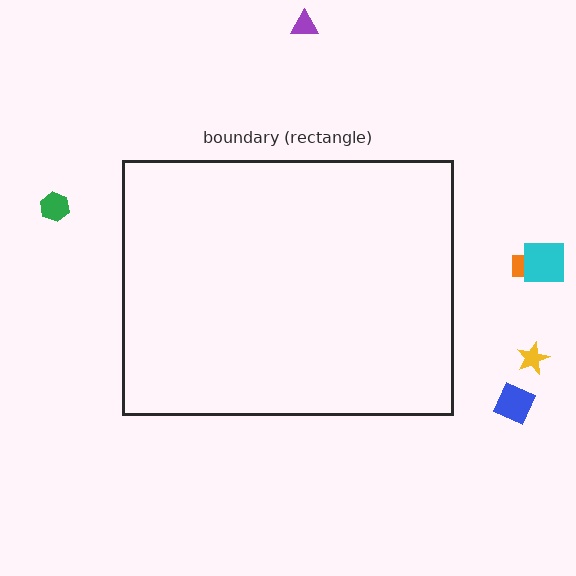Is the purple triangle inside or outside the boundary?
Outside.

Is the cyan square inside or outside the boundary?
Outside.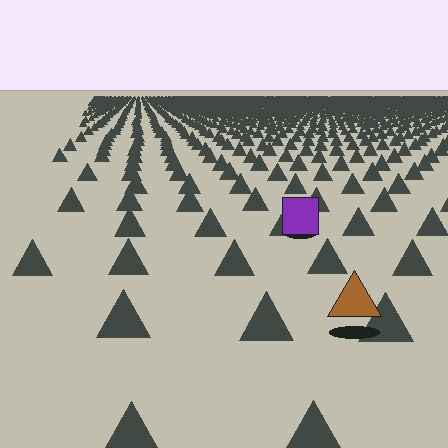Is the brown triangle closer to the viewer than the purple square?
Yes. The brown triangle is closer — you can tell from the texture gradient: the ground texture is coarser near it.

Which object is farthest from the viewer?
The purple square is farthest from the viewer. It appears smaller and the ground texture around it is denser.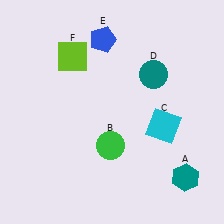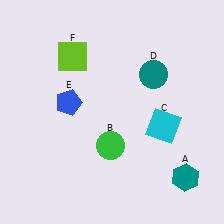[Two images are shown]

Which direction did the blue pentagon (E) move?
The blue pentagon (E) moved down.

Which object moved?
The blue pentagon (E) moved down.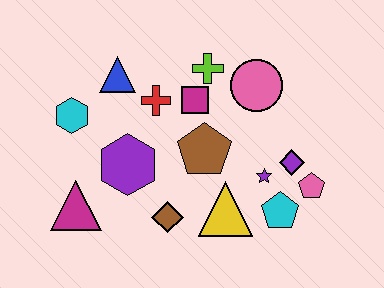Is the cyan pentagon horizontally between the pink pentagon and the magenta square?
Yes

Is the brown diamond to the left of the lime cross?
Yes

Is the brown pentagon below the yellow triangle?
No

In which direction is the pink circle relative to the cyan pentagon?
The pink circle is above the cyan pentagon.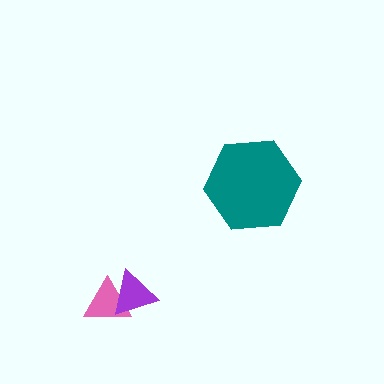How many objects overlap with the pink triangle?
1 object overlaps with the pink triangle.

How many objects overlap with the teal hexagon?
0 objects overlap with the teal hexagon.